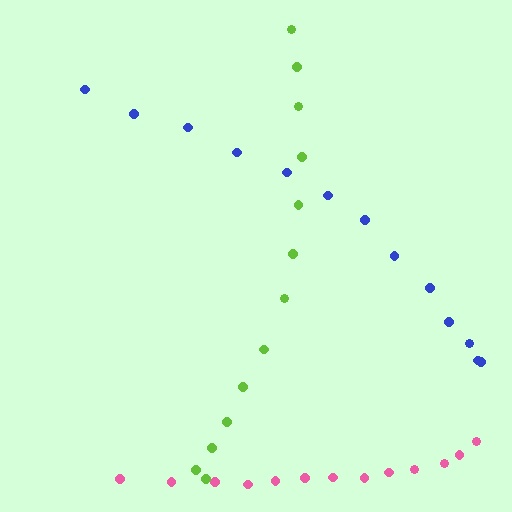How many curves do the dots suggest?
There are 3 distinct paths.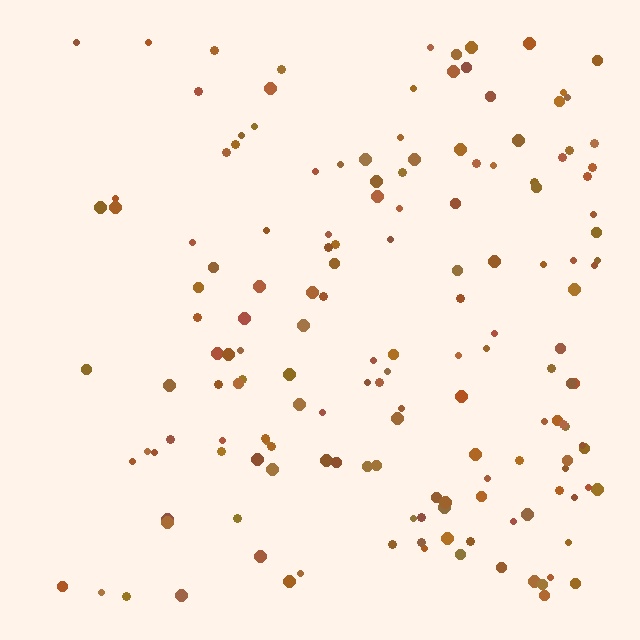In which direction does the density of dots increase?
From left to right, with the right side densest.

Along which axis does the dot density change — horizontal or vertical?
Horizontal.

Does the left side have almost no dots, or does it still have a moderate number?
Still a moderate number, just noticeably fewer than the right.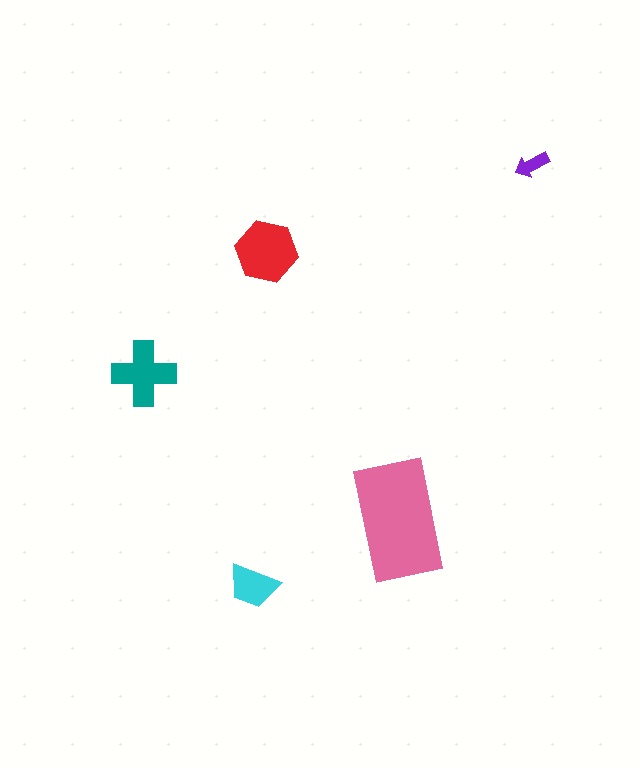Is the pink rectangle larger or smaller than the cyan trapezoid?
Larger.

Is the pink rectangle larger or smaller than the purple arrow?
Larger.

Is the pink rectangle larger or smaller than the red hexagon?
Larger.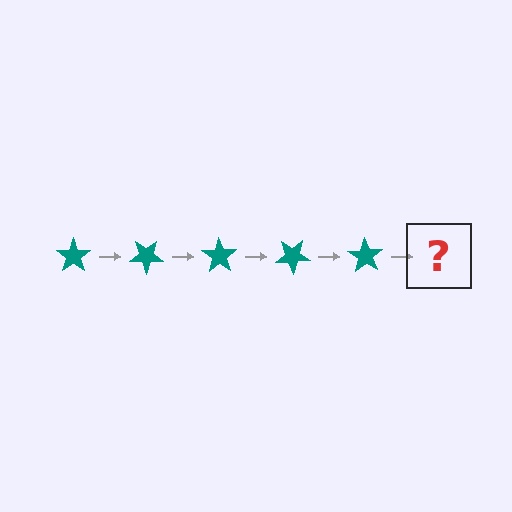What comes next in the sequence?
The next element should be a teal star rotated 175 degrees.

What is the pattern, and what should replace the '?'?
The pattern is that the star rotates 35 degrees each step. The '?' should be a teal star rotated 175 degrees.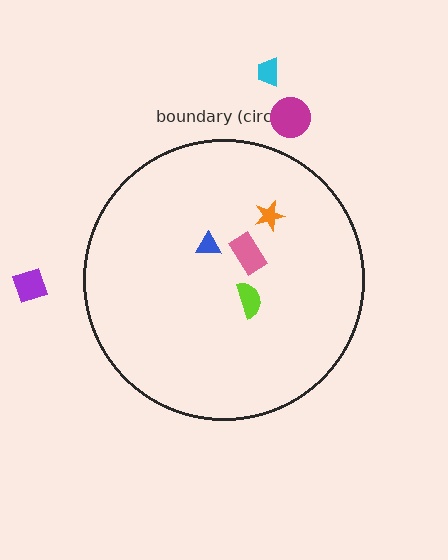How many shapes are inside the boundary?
4 inside, 3 outside.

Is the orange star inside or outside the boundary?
Inside.